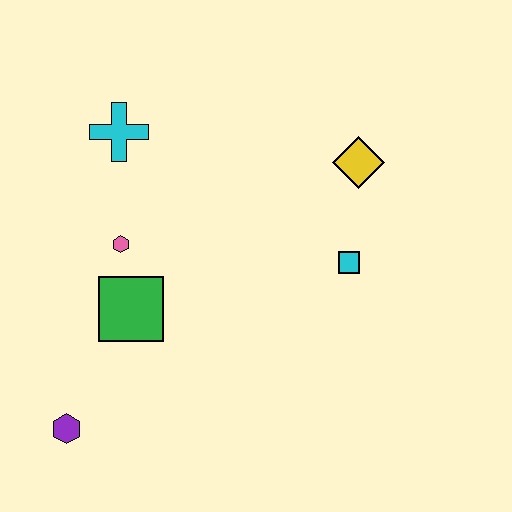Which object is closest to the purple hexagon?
The green square is closest to the purple hexagon.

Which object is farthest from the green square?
The yellow diamond is farthest from the green square.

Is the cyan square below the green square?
No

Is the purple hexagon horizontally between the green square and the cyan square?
No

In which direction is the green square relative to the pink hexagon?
The green square is below the pink hexagon.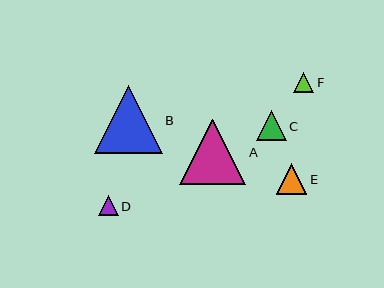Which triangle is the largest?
Triangle B is the largest with a size of approximately 68 pixels.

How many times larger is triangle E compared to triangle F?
Triangle E is approximately 1.5 times the size of triangle F.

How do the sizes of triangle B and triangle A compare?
Triangle B and triangle A are approximately the same size.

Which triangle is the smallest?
Triangle D is the smallest with a size of approximately 20 pixels.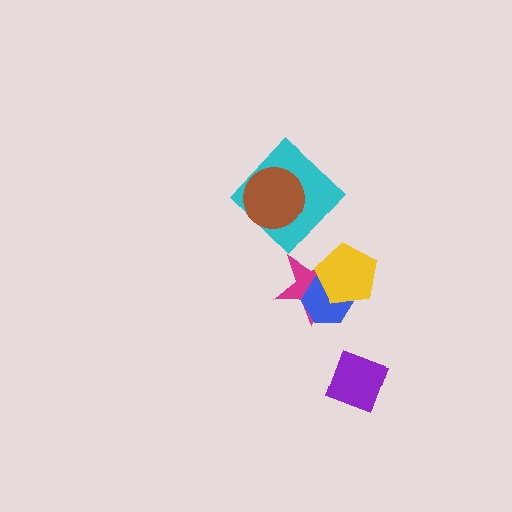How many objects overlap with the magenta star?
2 objects overlap with the magenta star.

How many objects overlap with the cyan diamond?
1 object overlaps with the cyan diamond.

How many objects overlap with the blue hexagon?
2 objects overlap with the blue hexagon.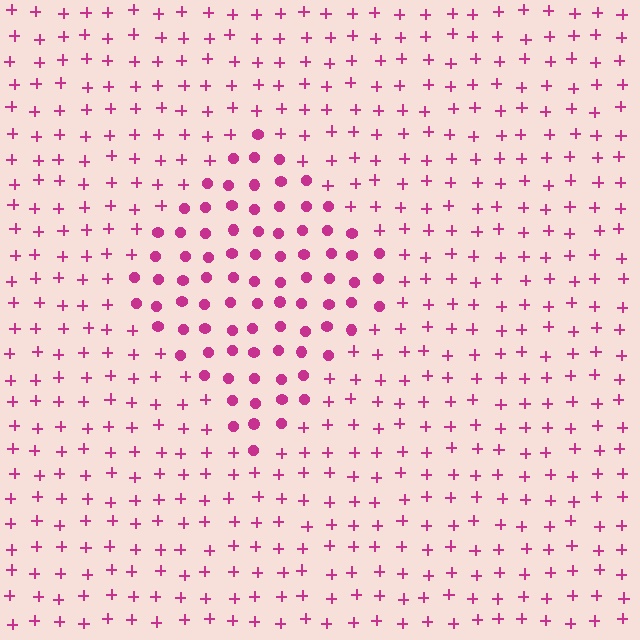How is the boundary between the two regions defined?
The boundary is defined by a change in element shape: circles inside vs. plus signs outside. All elements share the same color and spacing.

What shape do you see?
I see a diamond.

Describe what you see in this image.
The image is filled with small magenta elements arranged in a uniform grid. A diamond-shaped region contains circles, while the surrounding area contains plus signs. The boundary is defined purely by the change in element shape.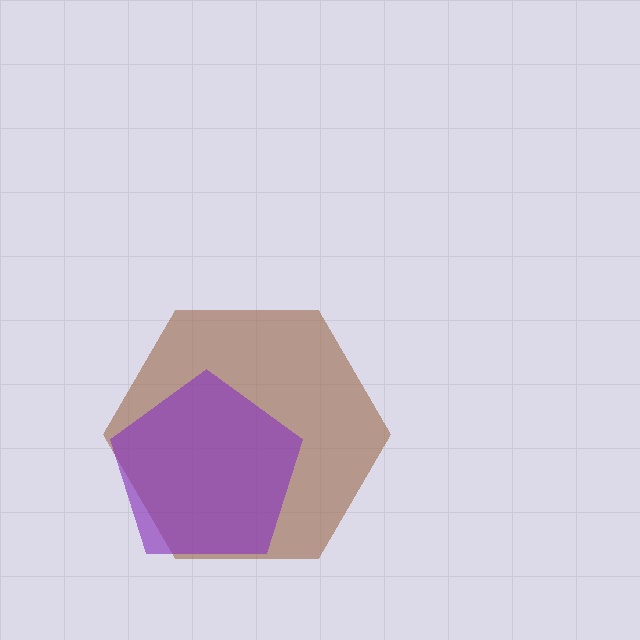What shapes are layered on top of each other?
The layered shapes are: a brown hexagon, a purple pentagon.